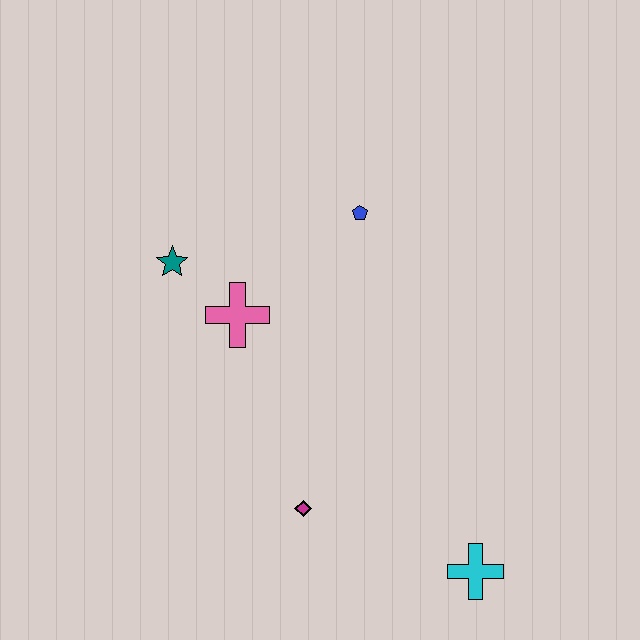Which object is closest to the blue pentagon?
The pink cross is closest to the blue pentagon.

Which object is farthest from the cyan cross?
The teal star is farthest from the cyan cross.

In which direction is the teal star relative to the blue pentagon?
The teal star is to the left of the blue pentagon.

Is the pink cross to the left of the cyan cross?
Yes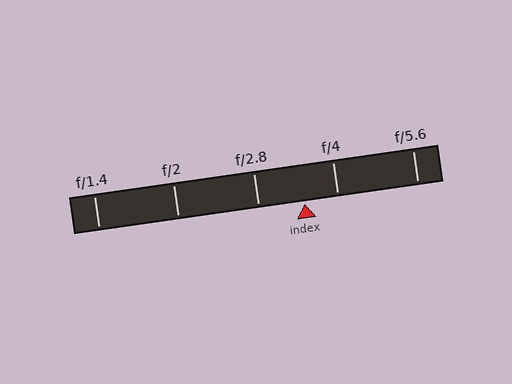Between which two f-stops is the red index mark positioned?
The index mark is between f/2.8 and f/4.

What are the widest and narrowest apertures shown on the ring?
The widest aperture shown is f/1.4 and the narrowest is f/5.6.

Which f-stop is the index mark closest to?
The index mark is closest to f/4.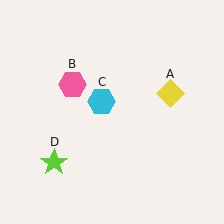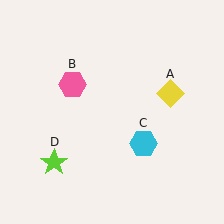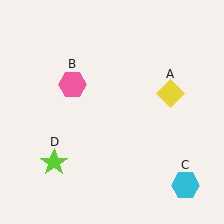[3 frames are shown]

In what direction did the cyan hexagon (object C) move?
The cyan hexagon (object C) moved down and to the right.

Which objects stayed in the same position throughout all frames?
Yellow diamond (object A) and pink hexagon (object B) and lime star (object D) remained stationary.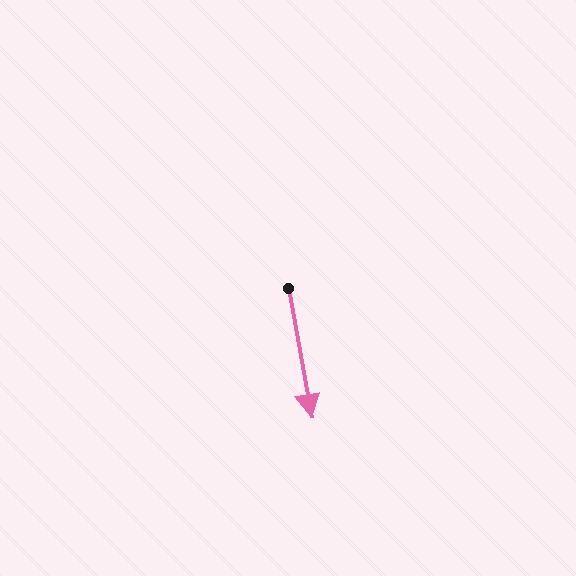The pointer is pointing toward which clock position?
Roughly 6 o'clock.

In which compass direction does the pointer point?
South.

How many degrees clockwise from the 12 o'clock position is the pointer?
Approximately 170 degrees.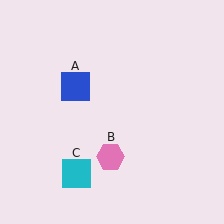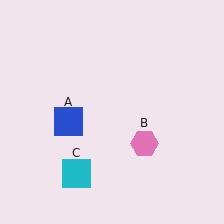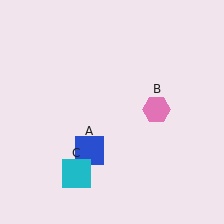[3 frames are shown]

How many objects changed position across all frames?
2 objects changed position: blue square (object A), pink hexagon (object B).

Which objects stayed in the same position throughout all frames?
Cyan square (object C) remained stationary.